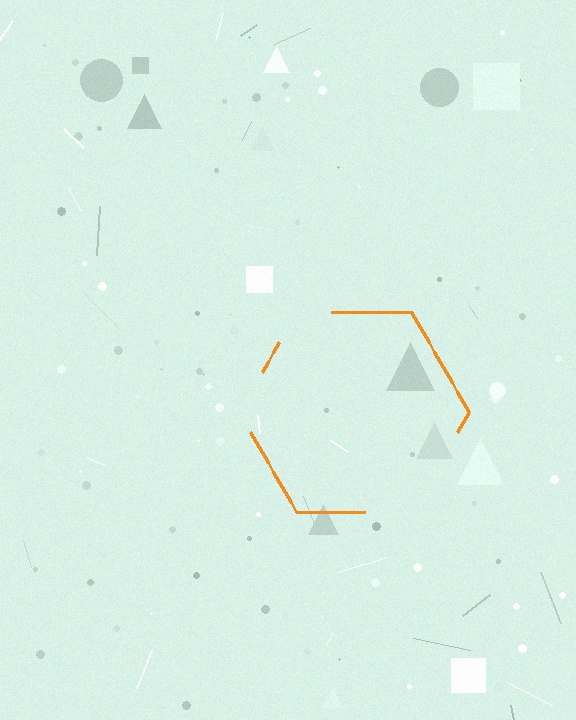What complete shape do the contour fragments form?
The contour fragments form a hexagon.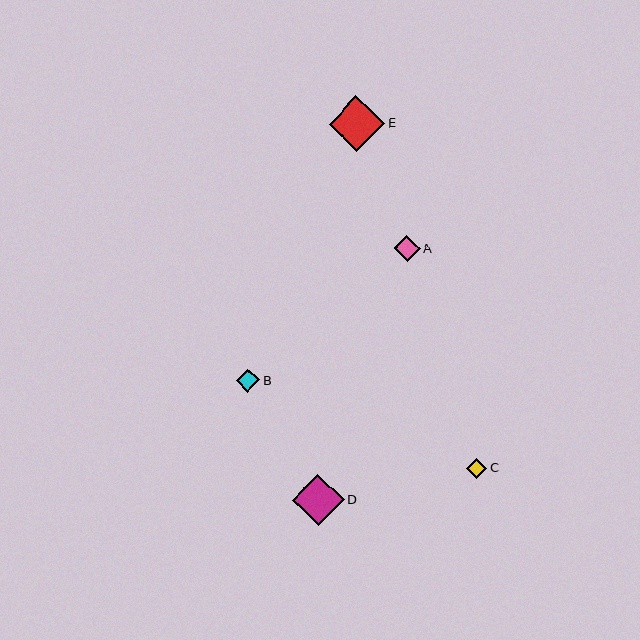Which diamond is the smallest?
Diamond C is the smallest with a size of approximately 20 pixels.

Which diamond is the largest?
Diamond E is the largest with a size of approximately 56 pixels.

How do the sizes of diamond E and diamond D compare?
Diamond E and diamond D are approximately the same size.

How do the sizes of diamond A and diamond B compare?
Diamond A and diamond B are approximately the same size.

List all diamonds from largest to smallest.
From largest to smallest: E, D, A, B, C.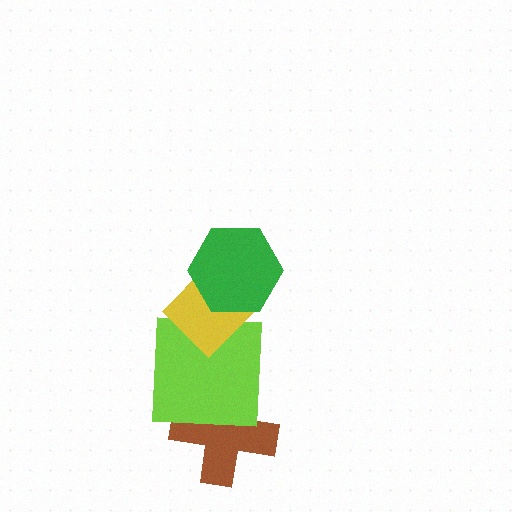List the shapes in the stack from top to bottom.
From top to bottom: the green hexagon, the yellow diamond, the lime square, the brown cross.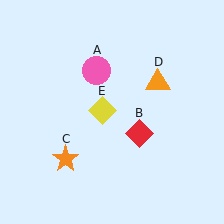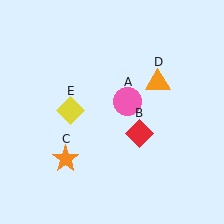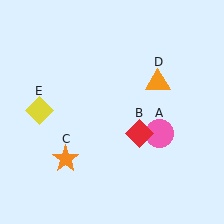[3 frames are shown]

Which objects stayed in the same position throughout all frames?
Red diamond (object B) and orange star (object C) and orange triangle (object D) remained stationary.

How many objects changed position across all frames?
2 objects changed position: pink circle (object A), yellow diamond (object E).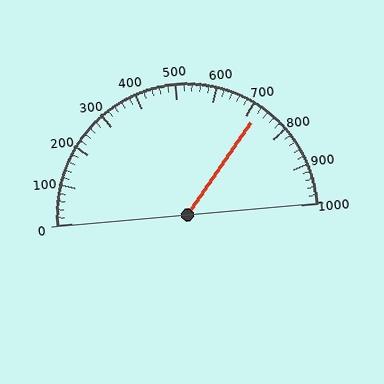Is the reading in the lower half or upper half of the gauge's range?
The reading is in the upper half of the range (0 to 1000).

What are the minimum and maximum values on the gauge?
The gauge ranges from 0 to 1000.